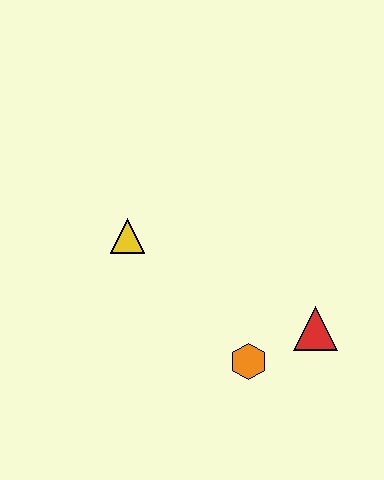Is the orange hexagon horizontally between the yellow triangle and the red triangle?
Yes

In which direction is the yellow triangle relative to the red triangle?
The yellow triangle is to the left of the red triangle.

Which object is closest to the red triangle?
The orange hexagon is closest to the red triangle.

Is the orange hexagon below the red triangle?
Yes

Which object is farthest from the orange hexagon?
The yellow triangle is farthest from the orange hexagon.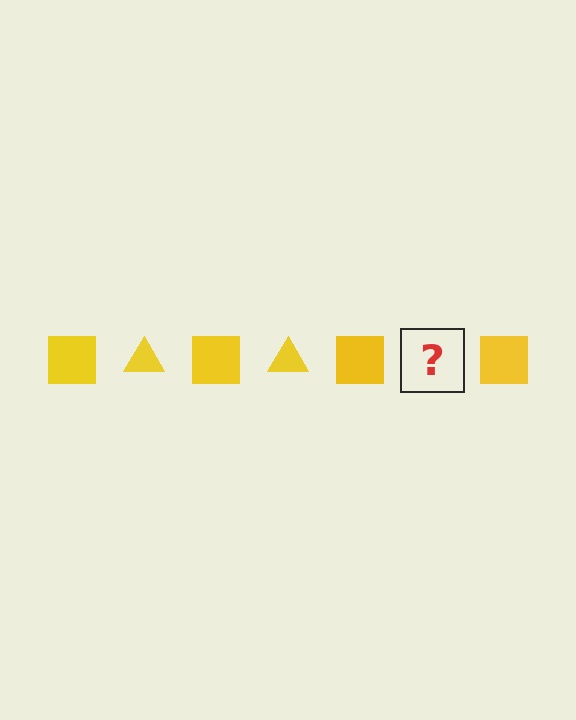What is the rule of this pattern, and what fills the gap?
The rule is that the pattern cycles through square, triangle shapes in yellow. The gap should be filled with a yellow triangle.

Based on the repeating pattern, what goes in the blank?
The blank should be a yellow triangle.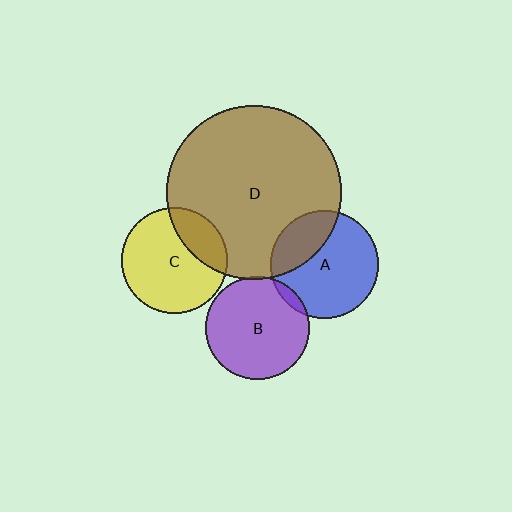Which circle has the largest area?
Circle D (brown).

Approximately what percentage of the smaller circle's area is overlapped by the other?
Approximately 5%.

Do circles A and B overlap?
Yes.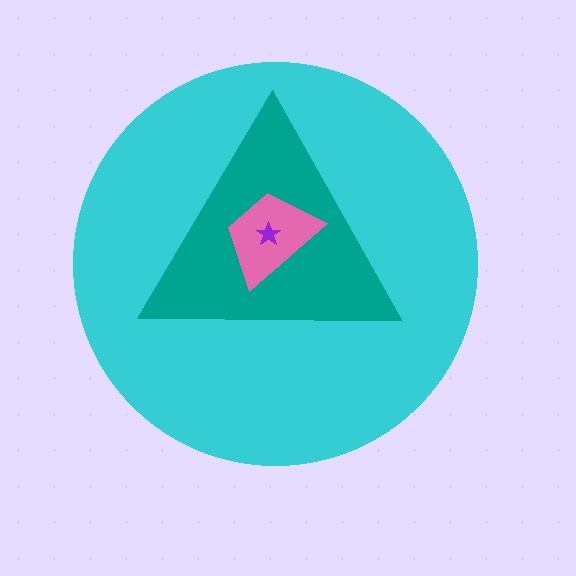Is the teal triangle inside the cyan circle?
Yes.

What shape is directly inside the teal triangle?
The pink trapezoid.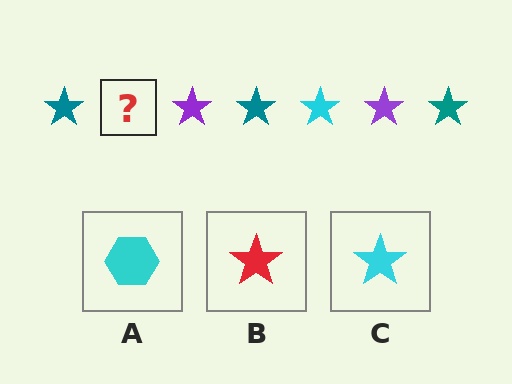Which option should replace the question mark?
Option C.